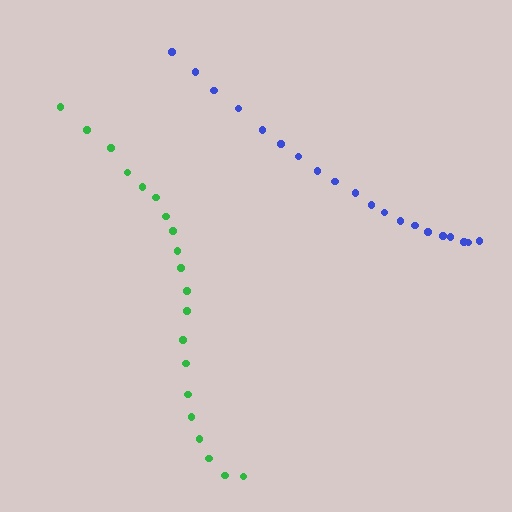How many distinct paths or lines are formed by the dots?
There are 2 distinct paths.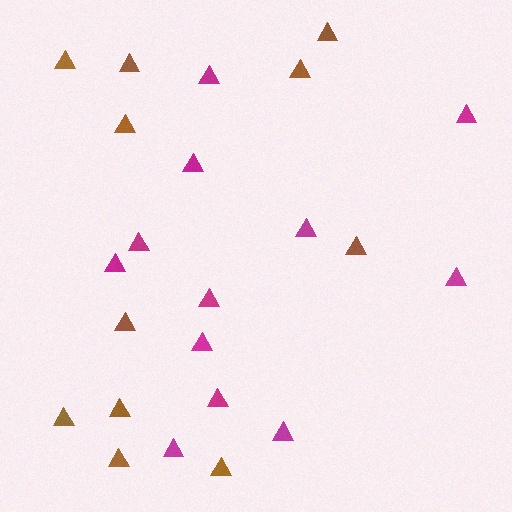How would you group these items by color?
There are 2 groups: one group of brown triangles (11) and one group of magenta triangles (12).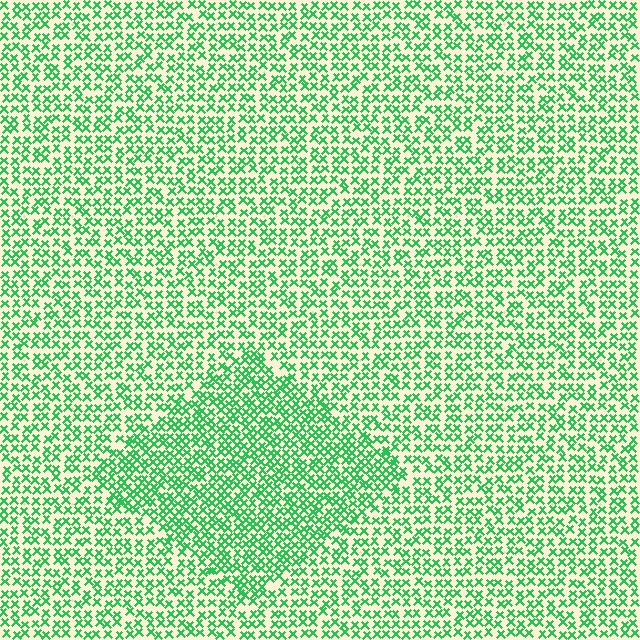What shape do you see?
I see a diamond.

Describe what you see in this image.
The image contains small green elements arranged at two different densities. A diamond-shaped region is visible where the elements are more densely packed than the surrounding area.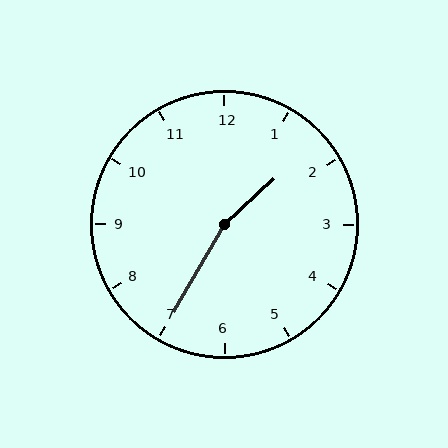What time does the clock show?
1:35.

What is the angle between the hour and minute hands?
Approximately 162 degrees.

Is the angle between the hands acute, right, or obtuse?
It is obtuse.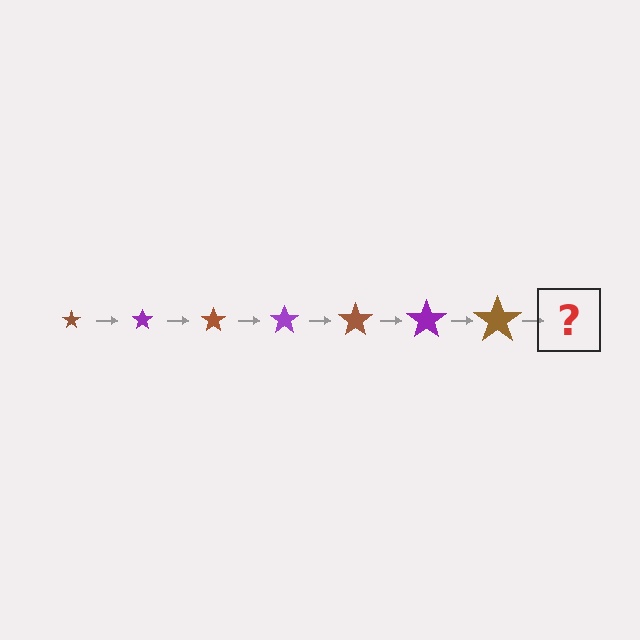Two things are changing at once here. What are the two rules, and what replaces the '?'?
The two rules are that the star grows larger each step and the color cycles through brown and purple. The '?' should be a purple star, larger than the previous one.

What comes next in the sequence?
The next element should be a purple star, larger than the previous one.